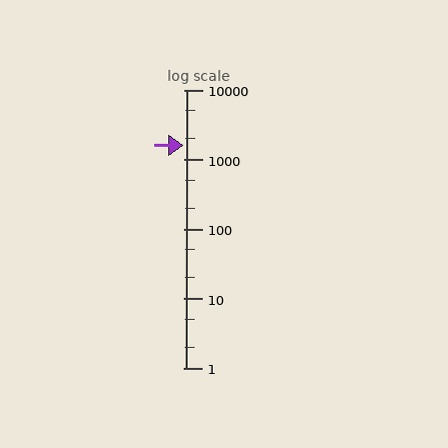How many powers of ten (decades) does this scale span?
The scale spans 4 decades, from 1 to 10000.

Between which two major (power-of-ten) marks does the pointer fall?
The pointer is between 1000 and 10000.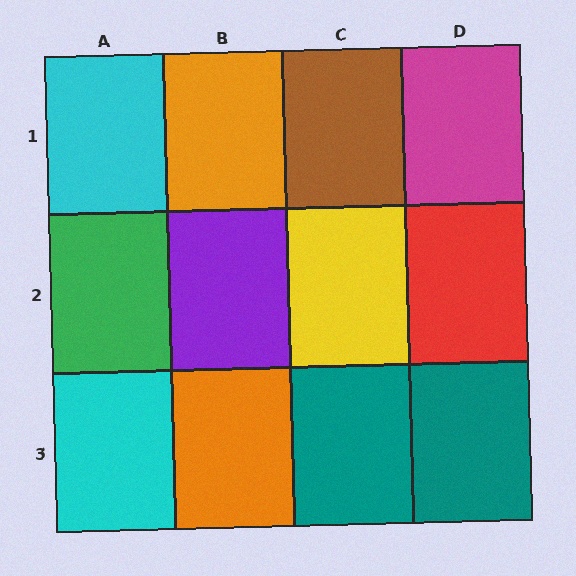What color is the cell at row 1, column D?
Magenta.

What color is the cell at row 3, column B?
Orange.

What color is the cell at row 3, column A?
Cyan.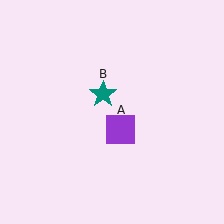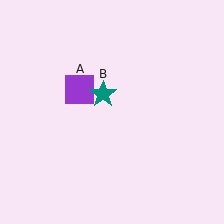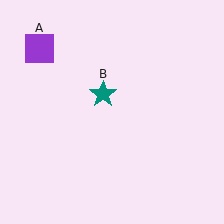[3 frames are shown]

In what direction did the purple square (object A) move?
The purple square (object A) moved up and to the left.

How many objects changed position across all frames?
1 object changed position: purple square (object A).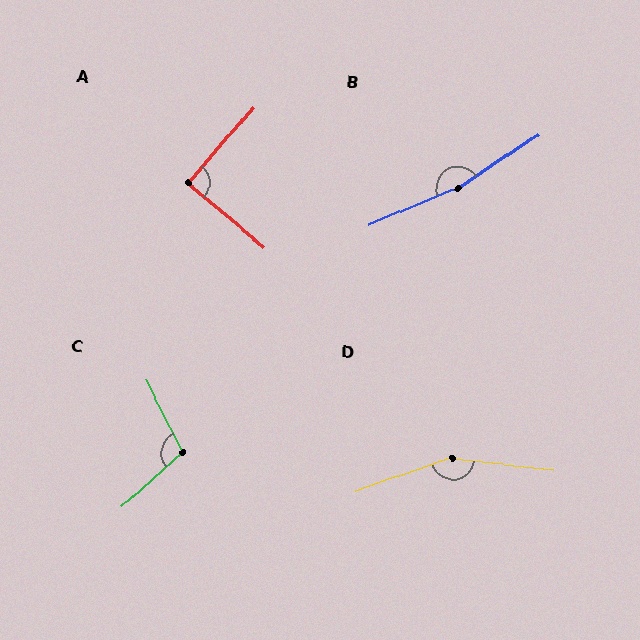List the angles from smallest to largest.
A (89°), C (105°), D (154°), B (169°).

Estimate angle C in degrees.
Approximately 105 degrees.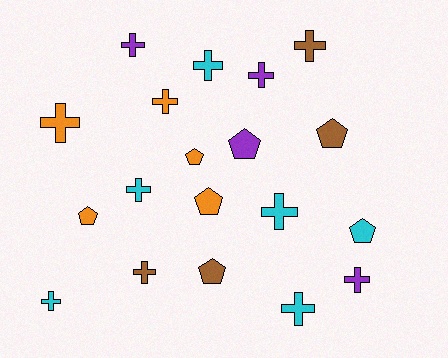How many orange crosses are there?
There are 2 orange crosses.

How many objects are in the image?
There are 19 objects.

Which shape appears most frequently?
Cross, with 12 objects.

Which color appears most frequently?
Cyan, with 6 objects.